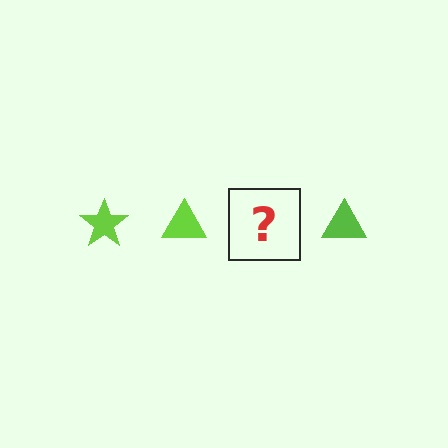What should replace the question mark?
The question mark should be replaced with a lime star.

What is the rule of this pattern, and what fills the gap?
The rule is that the pattern cycles through star, triangle shapes in lime. The gap should be filled with a lime star.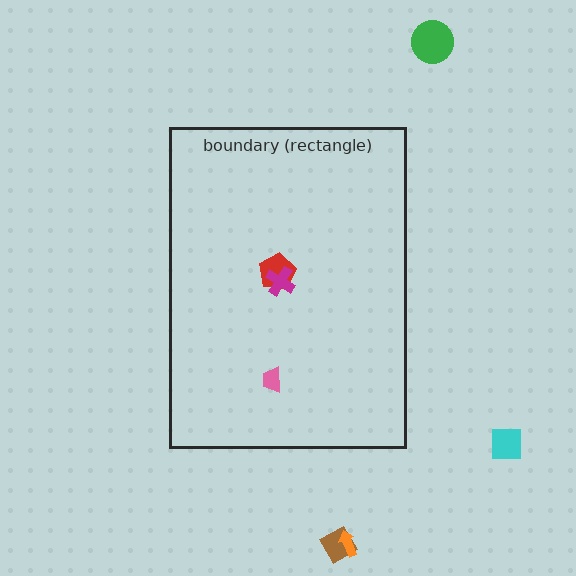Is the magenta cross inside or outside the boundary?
Inside.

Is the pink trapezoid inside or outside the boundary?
Inside.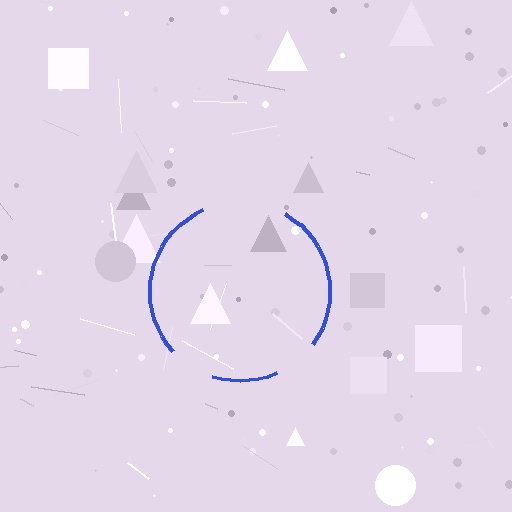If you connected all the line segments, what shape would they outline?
They would outline a circle.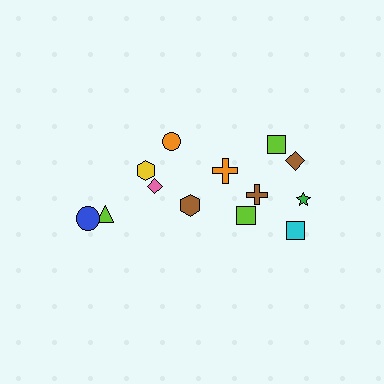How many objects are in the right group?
There are 8 objects.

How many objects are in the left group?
There are 5 objects.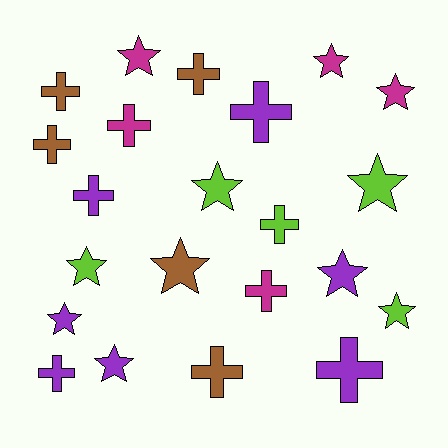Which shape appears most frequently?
Star, with 11 objects.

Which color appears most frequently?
Purple, with 7 objects.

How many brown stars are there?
There is 1 brown star.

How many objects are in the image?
There are 22 objects.